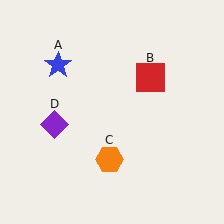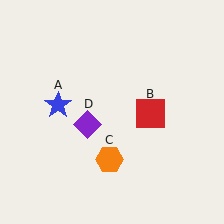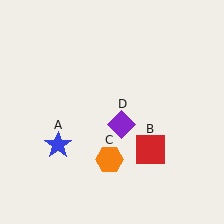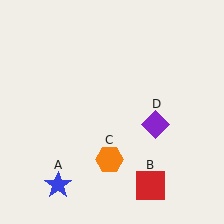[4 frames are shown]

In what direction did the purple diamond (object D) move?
The purple diamond (object D) moved right.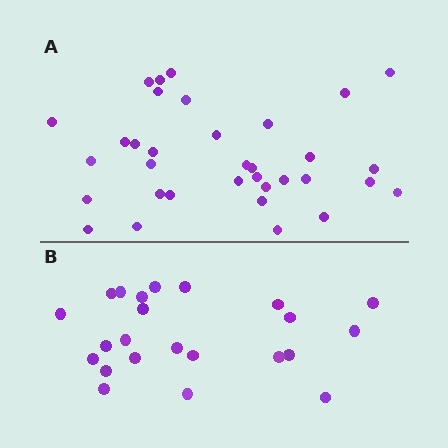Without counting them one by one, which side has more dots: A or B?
Region A (the top region) has more dots.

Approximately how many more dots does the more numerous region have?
Region A has roughly 12 or so more dots than region B.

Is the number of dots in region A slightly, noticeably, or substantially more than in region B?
Region A has substantially more. The ratio is roughly 1.5 to 1.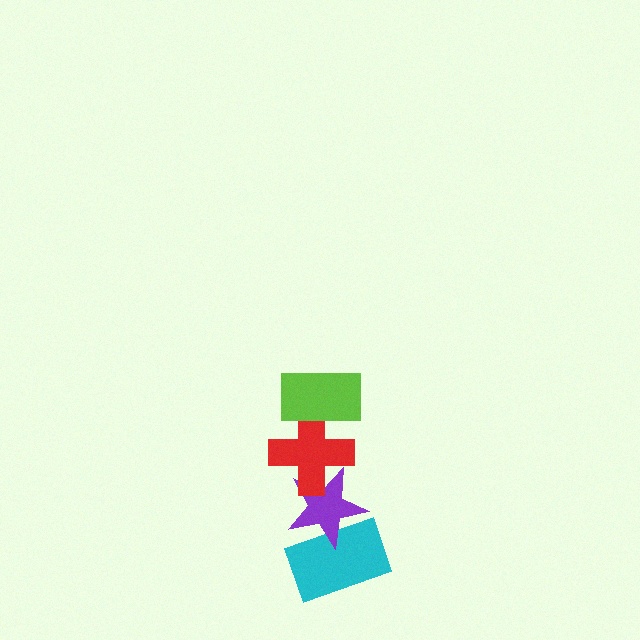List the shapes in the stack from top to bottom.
From top to bottom: the lime rectangle, the red cross, the purple star, the cyan rectangle.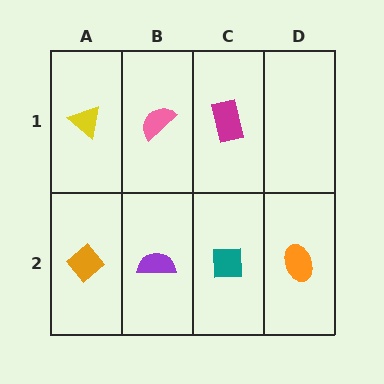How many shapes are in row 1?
3 shapes.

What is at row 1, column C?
A magenta rectangle.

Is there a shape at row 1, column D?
No, that cell is empty.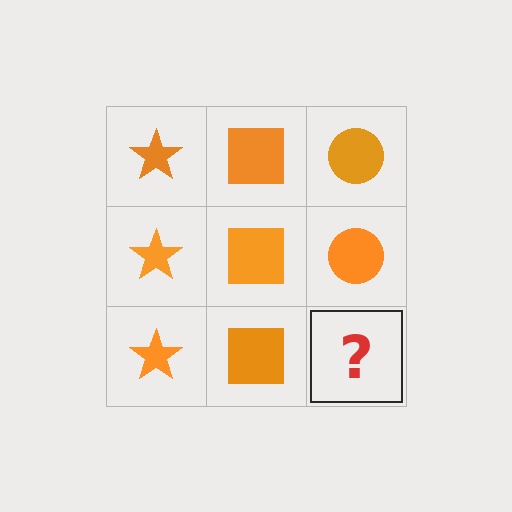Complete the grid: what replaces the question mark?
The question mark should be replaced with an orange circle.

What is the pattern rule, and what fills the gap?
The rule is that each column has a consistent shape. The gap should be filled with an orange circle.